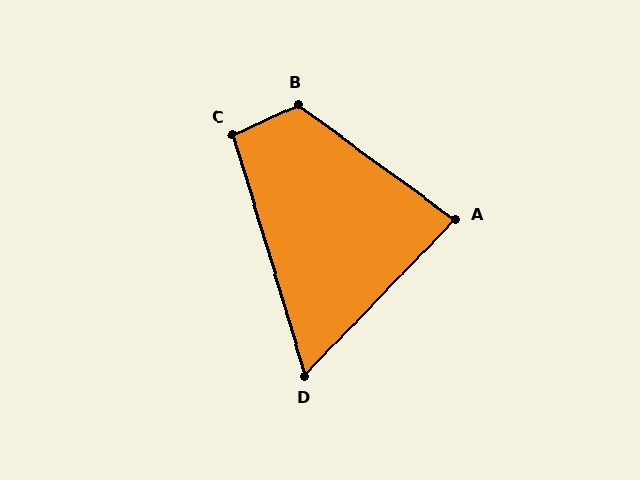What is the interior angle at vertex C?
Approximately 98 degrees (obtuse).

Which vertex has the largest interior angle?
B, at approximately 120 degrees.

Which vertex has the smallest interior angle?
D, at approximately 60 degrees.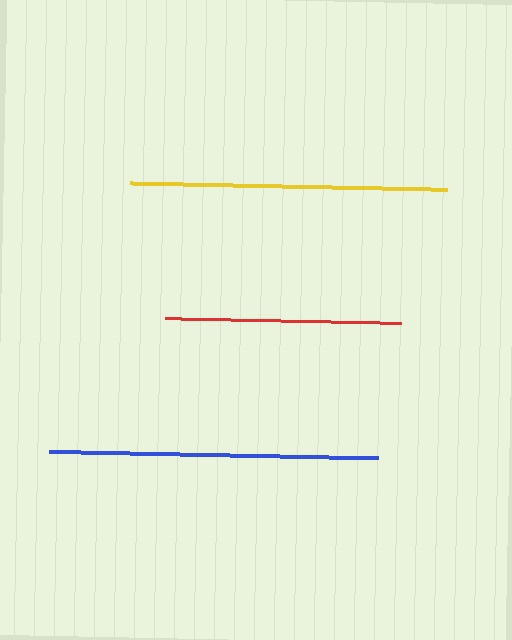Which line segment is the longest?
The blue line is the longest at approximately 329 pixels.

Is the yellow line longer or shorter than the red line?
The yellow line is longer than the red line.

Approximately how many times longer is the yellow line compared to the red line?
The yellow line is approximately 1.3 times the length of the red line.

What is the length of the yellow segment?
The yellow segment is approximately 317 pixels long.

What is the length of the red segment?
The red segment is approximately 236 pixels long.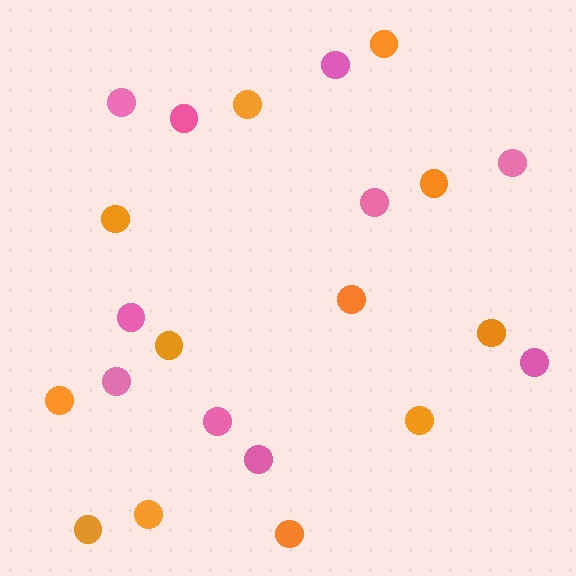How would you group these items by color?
There are 2 groups: one group of pink circles (10) and one group of orange circles (12).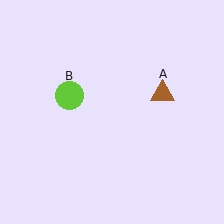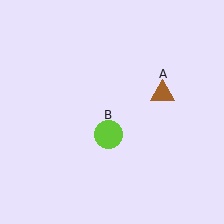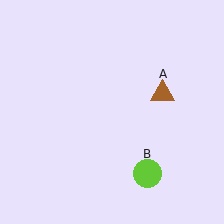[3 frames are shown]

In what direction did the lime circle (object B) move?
The lime circle (object B) moved down and to the right.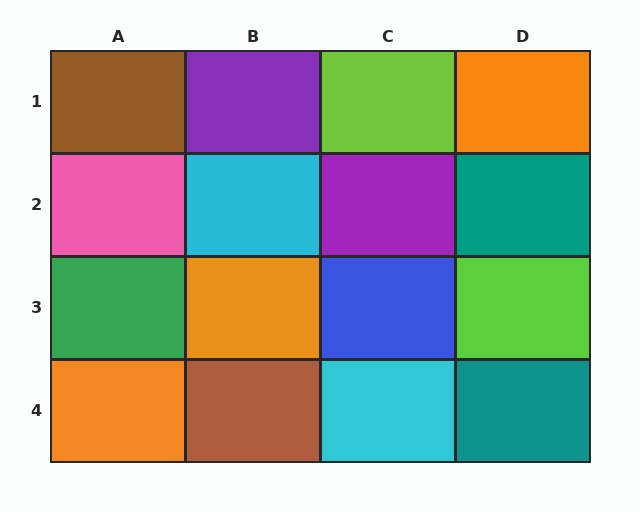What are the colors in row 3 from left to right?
Green, orange, blue, lime.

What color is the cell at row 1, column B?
Purple.